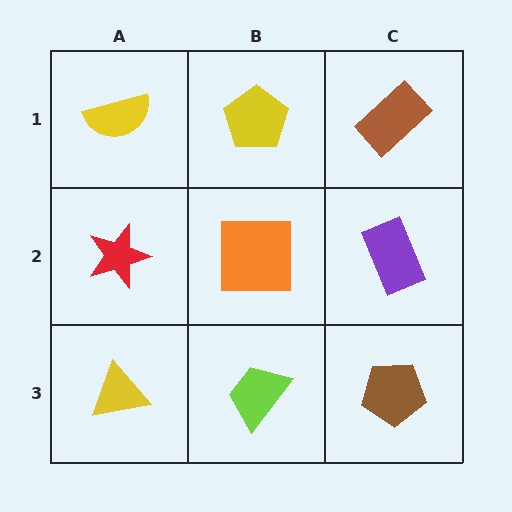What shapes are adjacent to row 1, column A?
A red star (row 2, column A), a yellow pentagon (row 1, column B).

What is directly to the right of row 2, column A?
An orange square.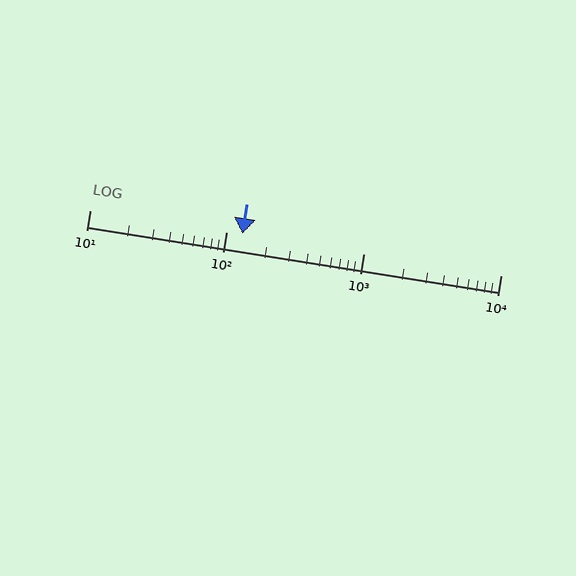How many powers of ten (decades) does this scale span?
The scale spans 3 decades, from 10 to 10000.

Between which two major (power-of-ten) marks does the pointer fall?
The pointer is between 100 and 1000.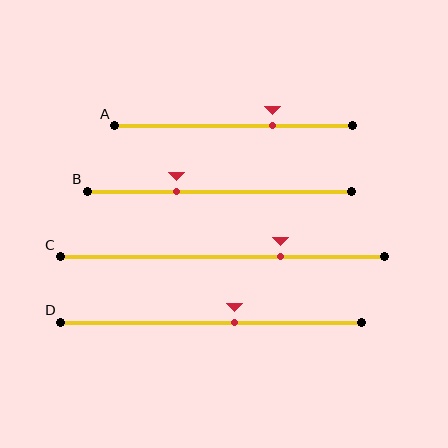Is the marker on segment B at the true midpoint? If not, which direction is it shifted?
No, the marker on segment B is shifted to the left by about 16% of the segment length.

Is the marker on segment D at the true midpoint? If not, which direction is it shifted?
No, the marker on segment D is shifted to the right by about 8% of the segment length.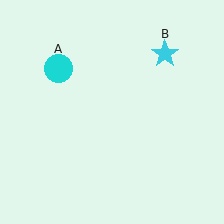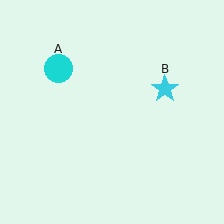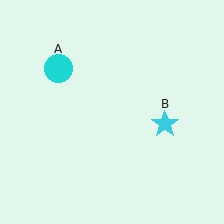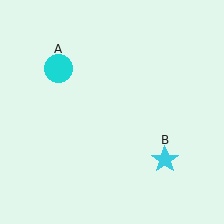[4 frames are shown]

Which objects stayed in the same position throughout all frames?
Cyan circle (object A) remained stationary.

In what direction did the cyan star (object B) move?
The cyan star (object B) moved down.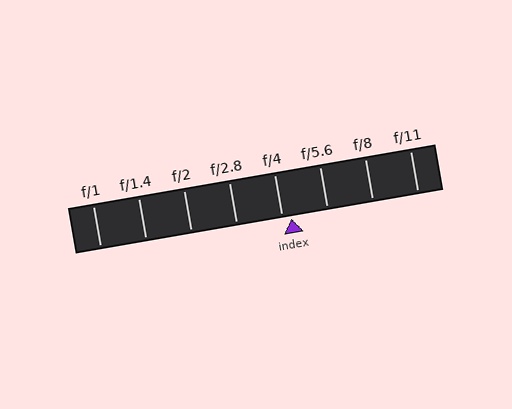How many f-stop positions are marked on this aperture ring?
There are 8 f-stop positions marked.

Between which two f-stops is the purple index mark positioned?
The index mark is between f/4 and f/5.6.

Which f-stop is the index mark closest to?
The index mark is closest to f/4.